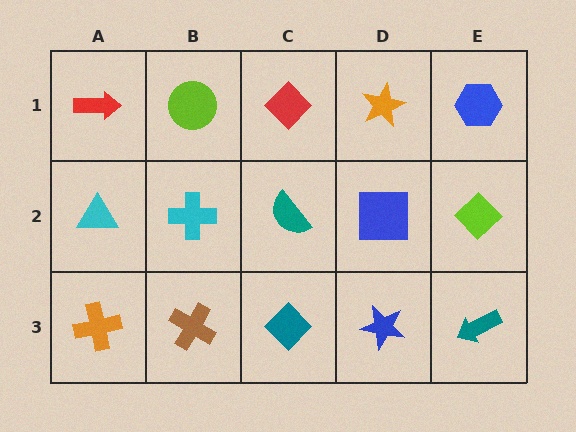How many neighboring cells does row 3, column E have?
2.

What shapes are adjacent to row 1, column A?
A cyan triangle (row 2, column A), a lime circle (row 1, column B).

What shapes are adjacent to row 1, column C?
A teal semicircle (row 2, column C), a lime circle (row 1, column B), an orange star (row 1, column D).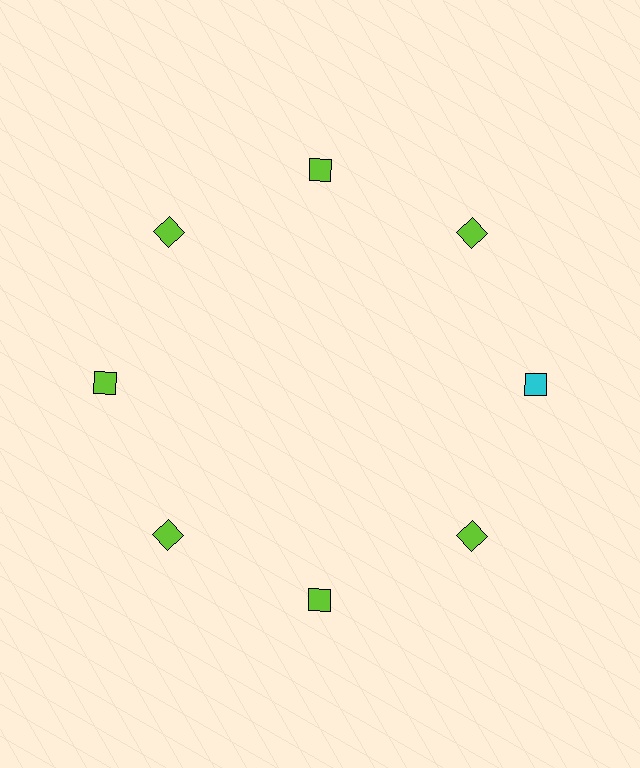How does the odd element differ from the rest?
It has a different color: cyan instead of lime.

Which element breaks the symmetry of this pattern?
The cyan diamond at roughly the 3 o'clock position breaks the symmetry. All other shapes are lime diamonds.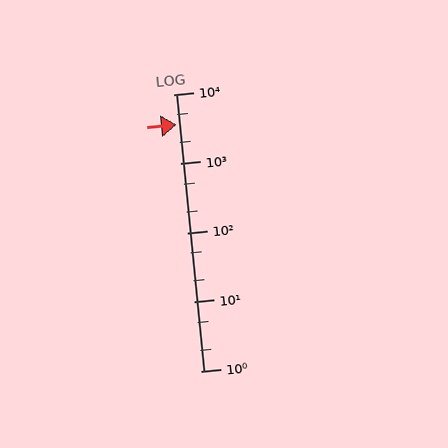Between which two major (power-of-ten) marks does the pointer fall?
The pointer is between 1000 and 10000.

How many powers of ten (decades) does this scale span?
The scale spans 4 decades, from 1 to 10000.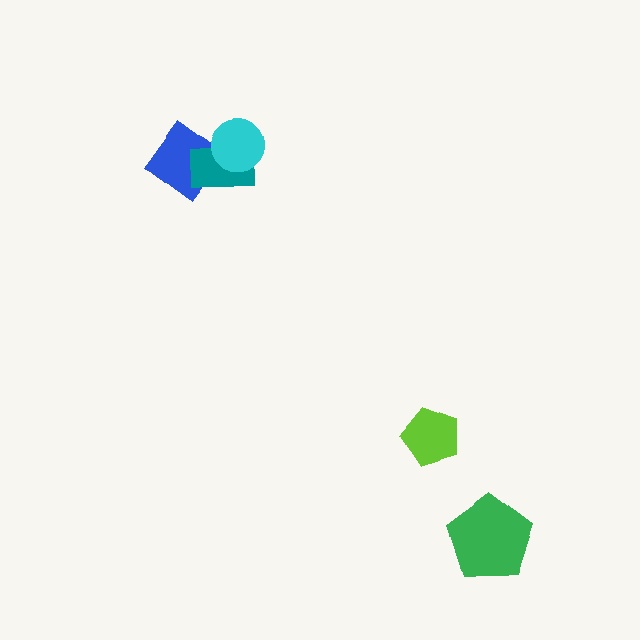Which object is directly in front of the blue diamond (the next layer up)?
The teal rectangle is directly in front of the blue diamond.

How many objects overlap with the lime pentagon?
0 objects overlap with the lime pentagon.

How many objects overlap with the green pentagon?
0 objects overlap with the green pentagon.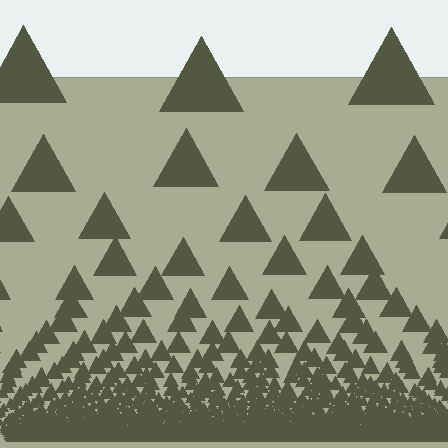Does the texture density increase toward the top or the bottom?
Density increases toward the bottom.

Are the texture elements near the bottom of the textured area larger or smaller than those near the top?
Smaller. The gradient is inverted — elements near the bottom are smaller and denser.